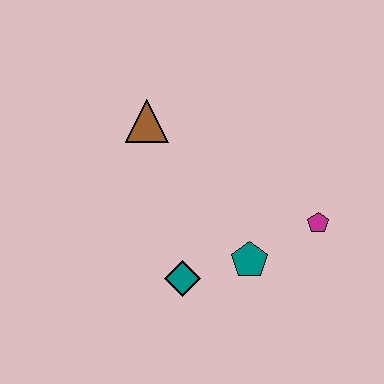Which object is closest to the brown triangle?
The teal diamond is closest to the brown triangle.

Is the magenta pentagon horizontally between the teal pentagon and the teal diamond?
No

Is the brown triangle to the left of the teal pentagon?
Yes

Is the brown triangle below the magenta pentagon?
No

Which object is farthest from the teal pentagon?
The brown triangle is farthest from the teal pentagon.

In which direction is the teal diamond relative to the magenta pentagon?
The teal diamond is to the left of the magenta pentagon.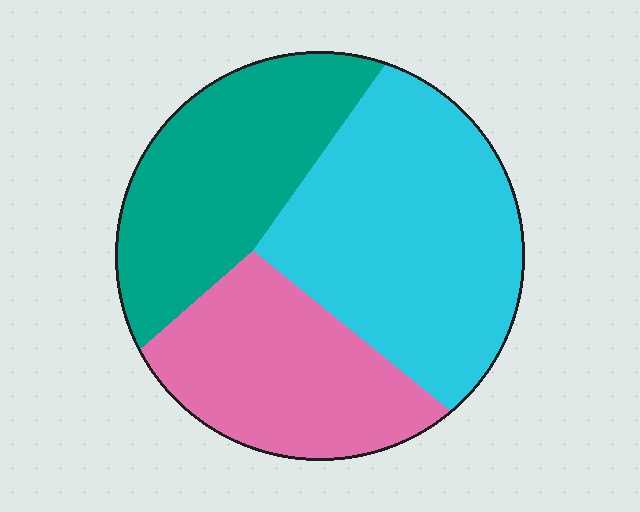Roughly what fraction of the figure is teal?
Teal covers 30% of the figure.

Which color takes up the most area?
Cyan, at roughly 40%.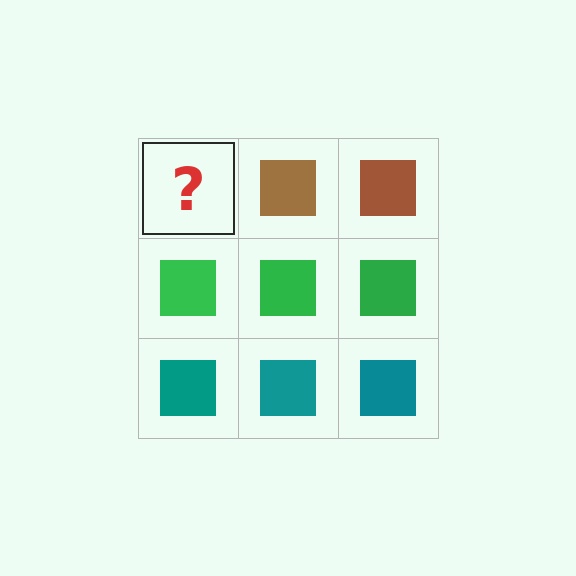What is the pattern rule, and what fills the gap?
The rule is that each row has a consistent color. The gap should be filled with a brown square.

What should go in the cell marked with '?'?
The missing cell should contain a brown square.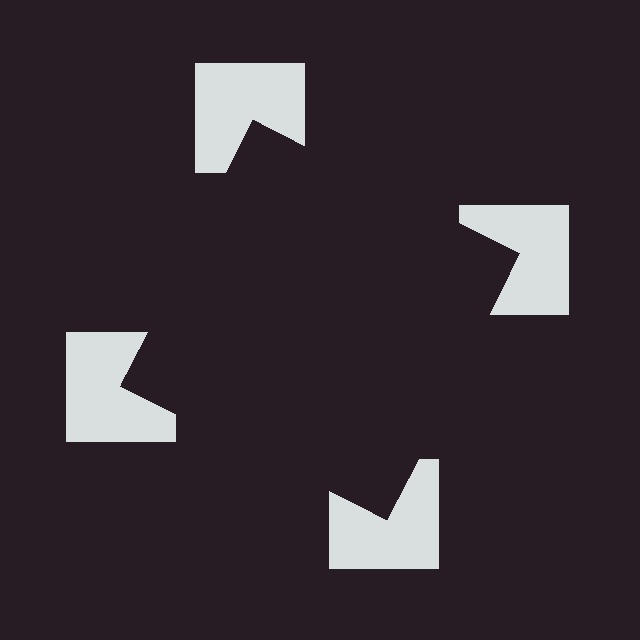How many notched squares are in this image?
There are 4 — one at each vertex of the illusory square.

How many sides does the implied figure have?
4 sides.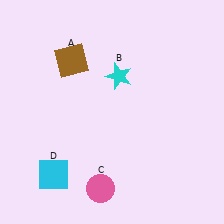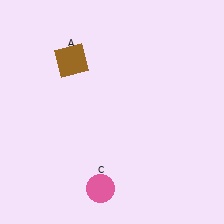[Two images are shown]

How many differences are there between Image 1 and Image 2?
There are 2 differences between the two images.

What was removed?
The cyan square (D), the cyan star (B) were removed in Image 2.